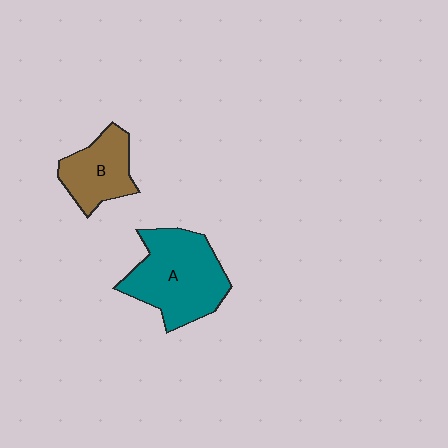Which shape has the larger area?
Shape A (teal).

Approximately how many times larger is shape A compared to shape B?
Approximately 1.7 times.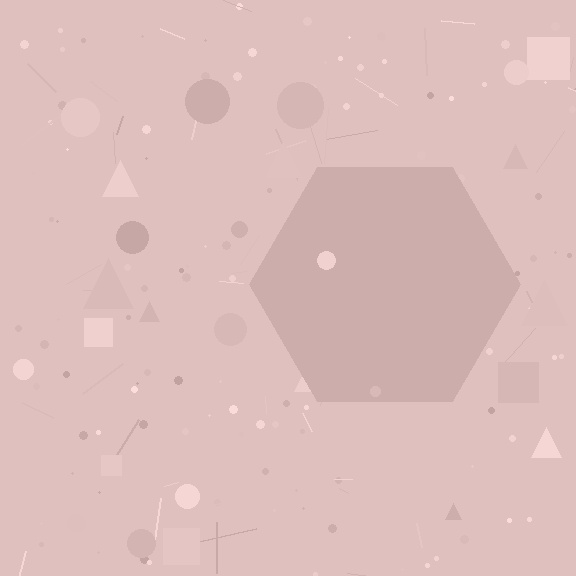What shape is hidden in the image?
A hexagon is hidden in the image.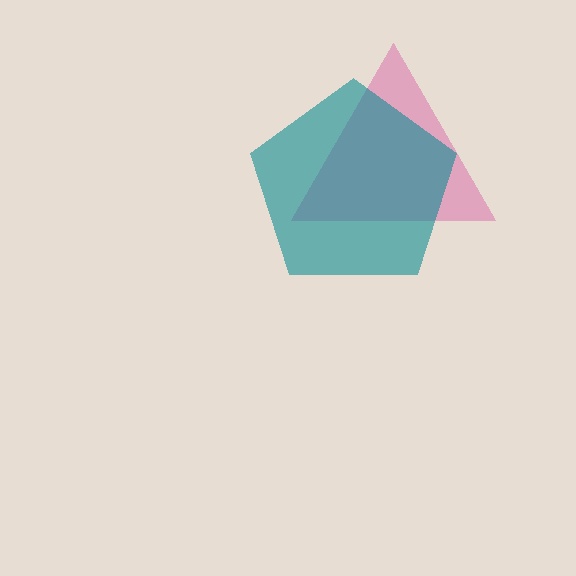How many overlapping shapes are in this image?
There are 2 overlapping shapes in the image.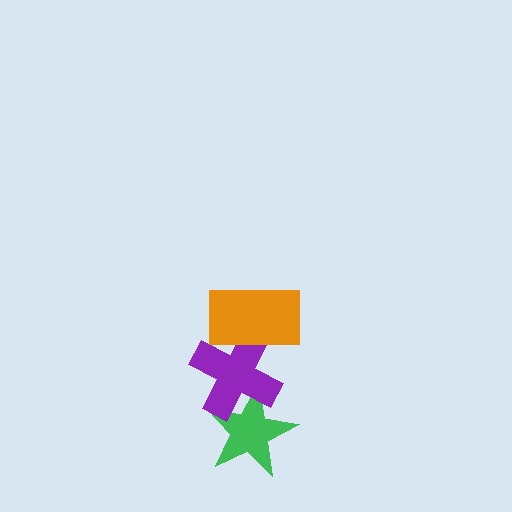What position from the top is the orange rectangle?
The orange rectangle is 1st from the top.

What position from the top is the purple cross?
The purple cross is 2nd from the top.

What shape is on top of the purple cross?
The orange rectangle is on top of the purple cross.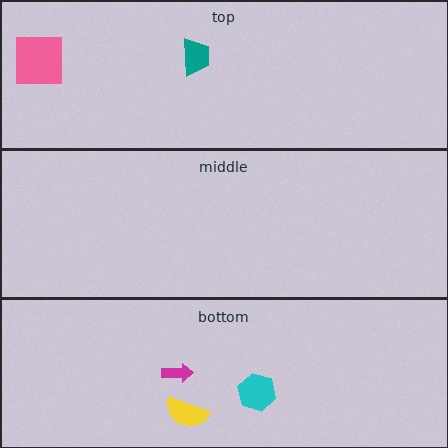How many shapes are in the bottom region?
3.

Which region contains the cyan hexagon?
The bottom region.